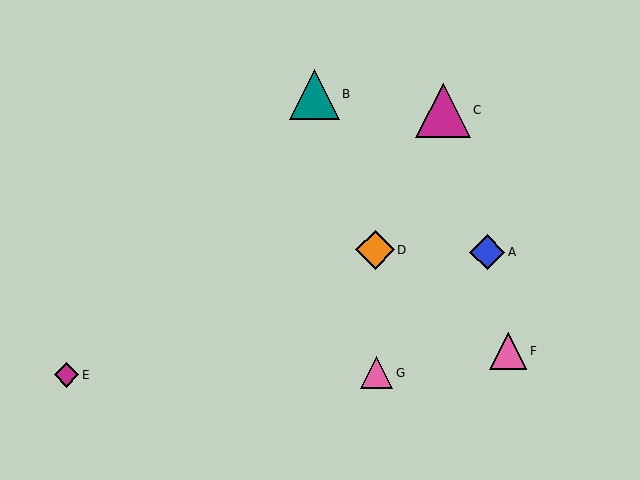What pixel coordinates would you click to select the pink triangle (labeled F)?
Click at (508, 351) to select the pink triangle F.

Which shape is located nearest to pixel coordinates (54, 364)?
The magenta diamond (labeled E) at (67, 375) is nearest to that location.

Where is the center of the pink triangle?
The center of the pink triangle is at (377, 373).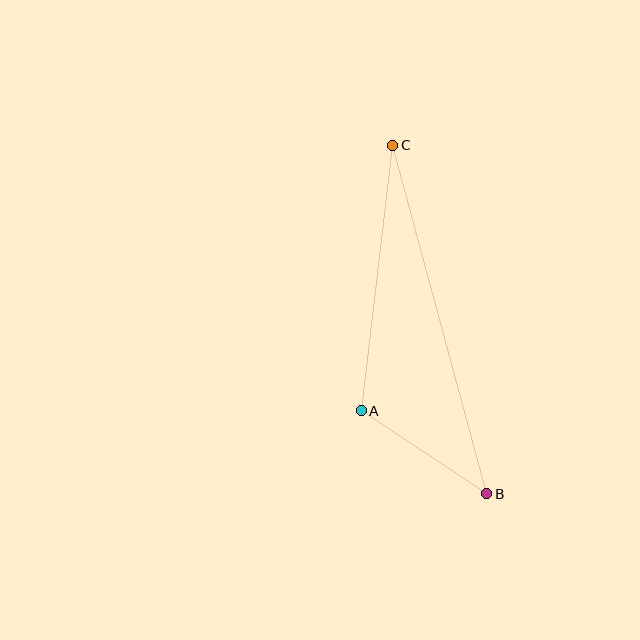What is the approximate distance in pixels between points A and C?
The distance between A and C is approximately 268 pixels.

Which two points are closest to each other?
Points A and B are closest to each other.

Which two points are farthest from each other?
Points B and C are farthest from each other.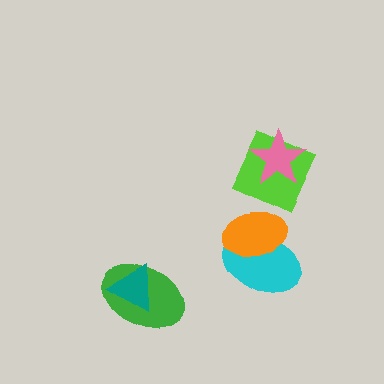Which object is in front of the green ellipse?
The teal triangle is in front of the green ellipse.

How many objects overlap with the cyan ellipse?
1 object overlaps with the cyan ellipse.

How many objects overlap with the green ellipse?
1 object overlaps with the green ellipse.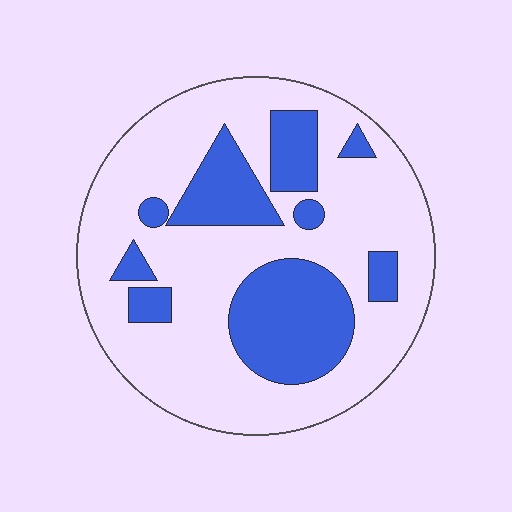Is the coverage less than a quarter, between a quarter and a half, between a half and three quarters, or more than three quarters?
Between a quarter and a half.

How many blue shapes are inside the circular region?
9.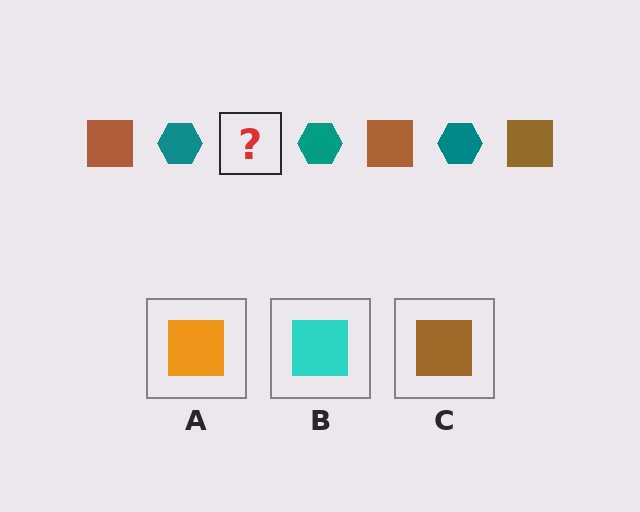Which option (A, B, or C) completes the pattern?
C.